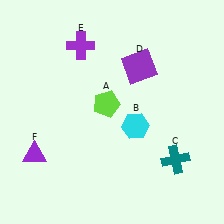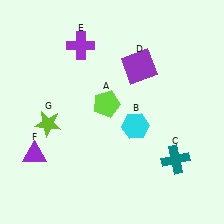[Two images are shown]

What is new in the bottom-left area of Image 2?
A lime star (G) was added in the bottom-left area of Image 2.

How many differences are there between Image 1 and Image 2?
There is 1 difference between the two images.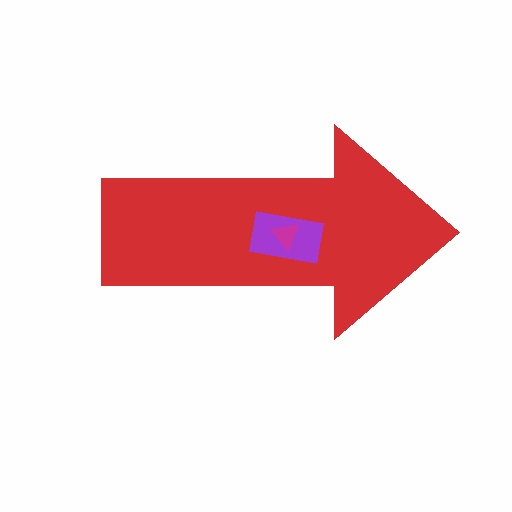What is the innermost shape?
The magenta triangle.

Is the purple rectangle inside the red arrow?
Yes.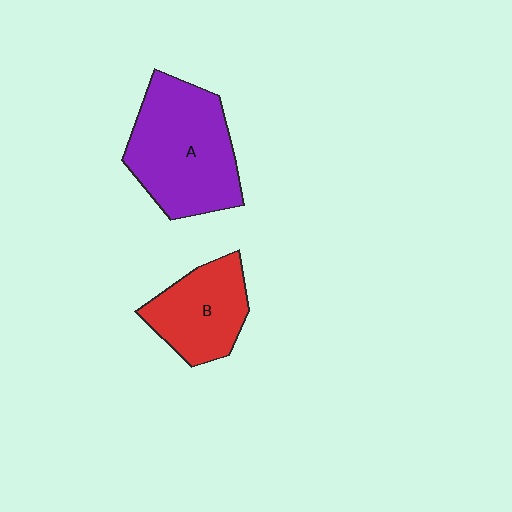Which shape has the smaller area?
Shape B (red).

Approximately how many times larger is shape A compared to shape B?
Approximately 1.6 times.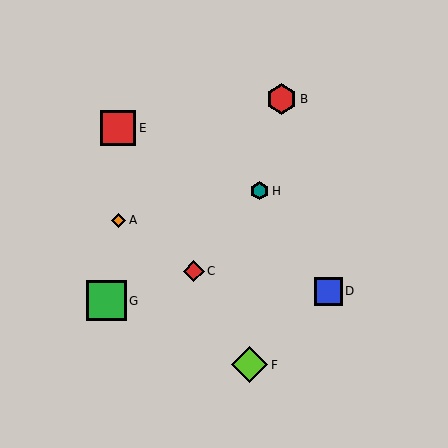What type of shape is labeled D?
Shape D is a blue square.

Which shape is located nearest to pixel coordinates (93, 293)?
The green square (labeled G) at (106, 301) is nearest to that location.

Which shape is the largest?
The green square (labeled G) is the largest.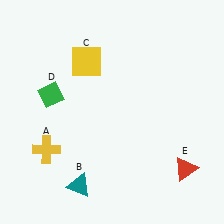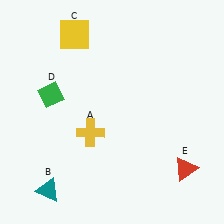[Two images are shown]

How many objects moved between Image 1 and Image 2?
3 objects moved between the two images.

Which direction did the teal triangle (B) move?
The teal triangle (B) moved left.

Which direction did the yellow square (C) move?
The yellow square (C) moved up.